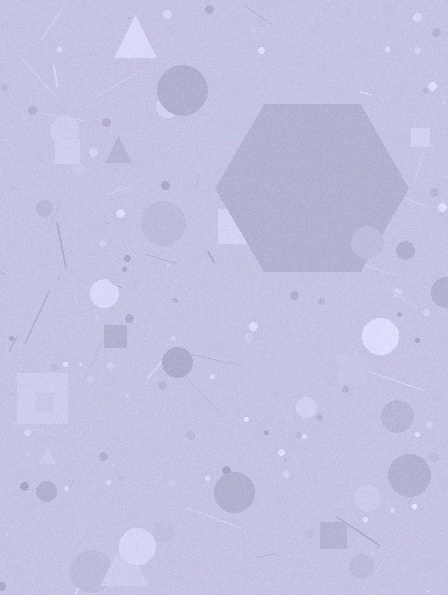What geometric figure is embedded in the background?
A hexagon is embedded in the background.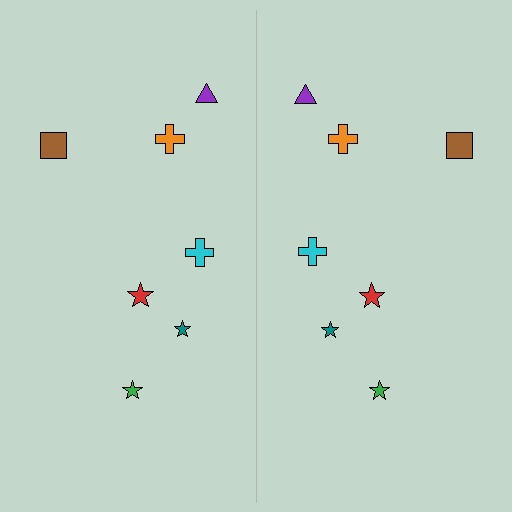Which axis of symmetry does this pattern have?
The pattern has a vertical axis of symmetry running through the center of the image.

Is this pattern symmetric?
Yes, this pattern has bilateral (reflection) symmetry.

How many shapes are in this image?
There are 14 shapes in this image.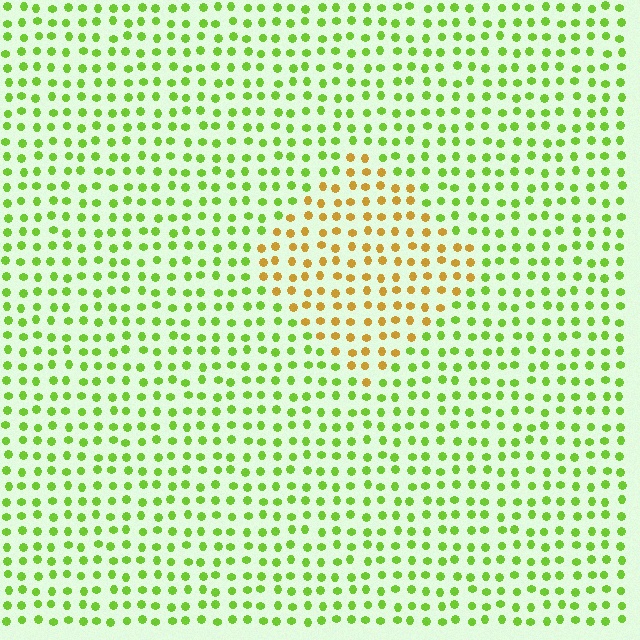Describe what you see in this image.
The image is filled with small lime elements in a uniform arrangement. A diamond-shaped region is visible where the elements are tinted to a slightly different hue, forming a subtle color boundary.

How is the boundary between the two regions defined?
The boundary is defined purely by a slight shift in hue (about 55 degrees). Spacing, size, and orientation are identical on both sides.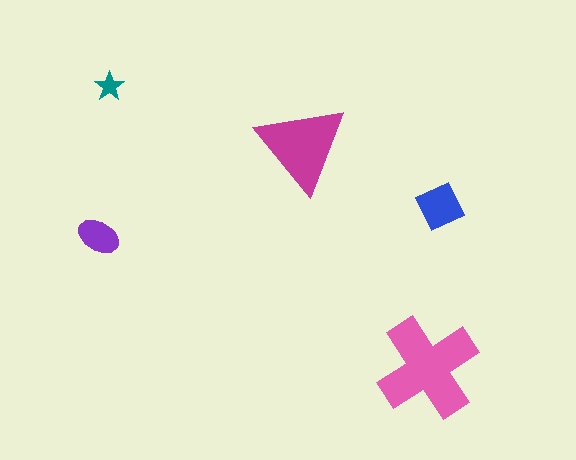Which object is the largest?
The pink cross.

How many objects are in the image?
There are 5 objects in the image.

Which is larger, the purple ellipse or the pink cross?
The pink cross.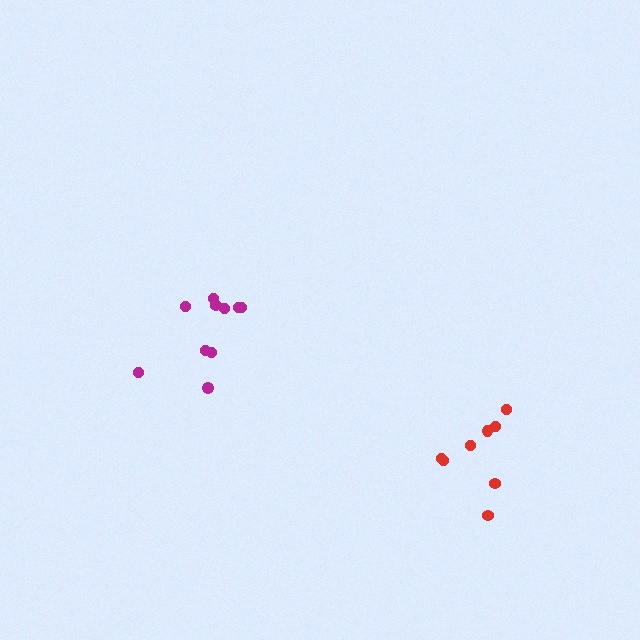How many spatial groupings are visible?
There are 2 spatial groupings.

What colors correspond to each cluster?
The clusters are colored: magenta, red.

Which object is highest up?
The magenta cluster is topmost.